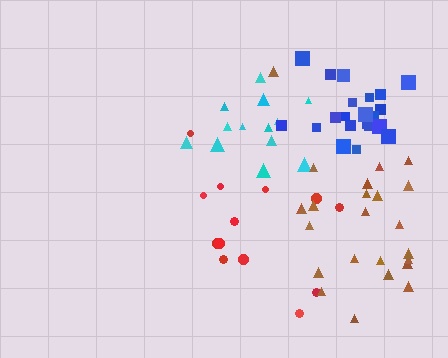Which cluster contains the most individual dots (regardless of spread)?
Brown (25).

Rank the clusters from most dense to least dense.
blue, cyan, brown, red.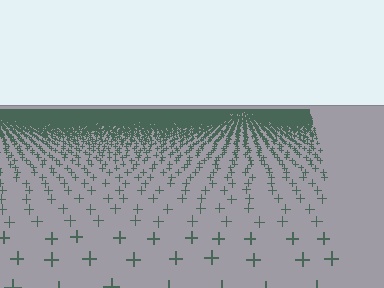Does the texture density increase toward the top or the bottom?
Density increases toward the top.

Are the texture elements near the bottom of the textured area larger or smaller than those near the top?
Larger. Near the bottom, elements are closer to the viewer and appear at a bigger on-screen size.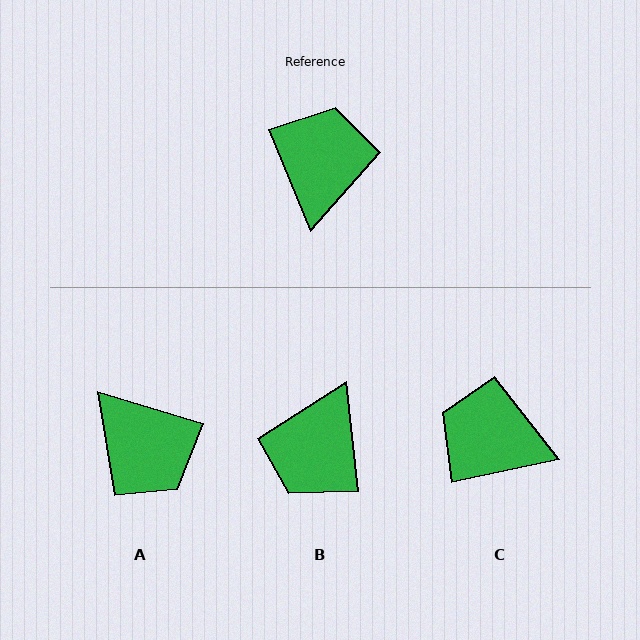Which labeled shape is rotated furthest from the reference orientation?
B, about 164 degrees away.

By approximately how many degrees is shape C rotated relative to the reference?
Approximately 79 degrees counter-clockwise.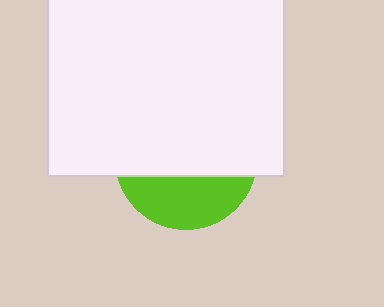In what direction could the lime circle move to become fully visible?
The lime circle could move down. That would shift it out from behind the white square entirely.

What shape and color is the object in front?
The object in front is a white square.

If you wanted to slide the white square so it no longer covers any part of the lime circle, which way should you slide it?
Slide it up — that is the most direct way to separate the two shapes.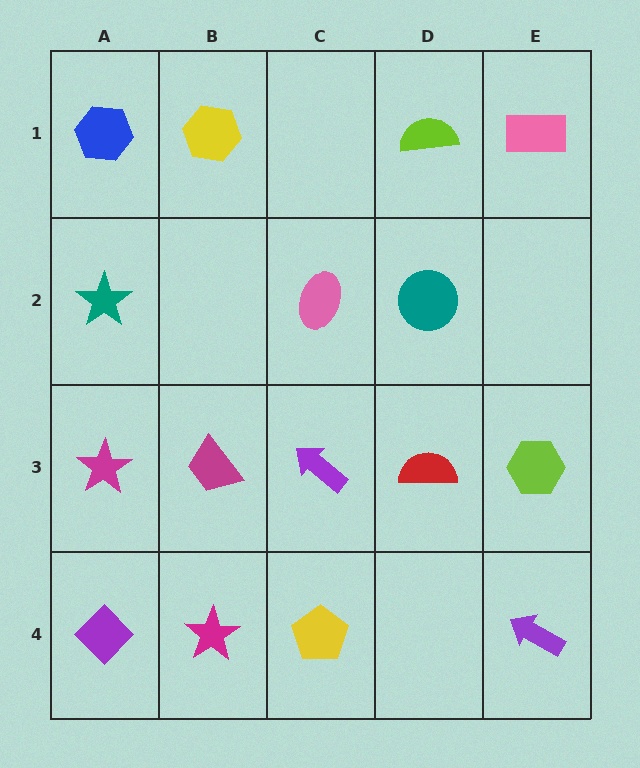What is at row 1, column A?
A blue hexagon.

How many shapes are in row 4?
4 shapes.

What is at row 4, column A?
A purple diamond.